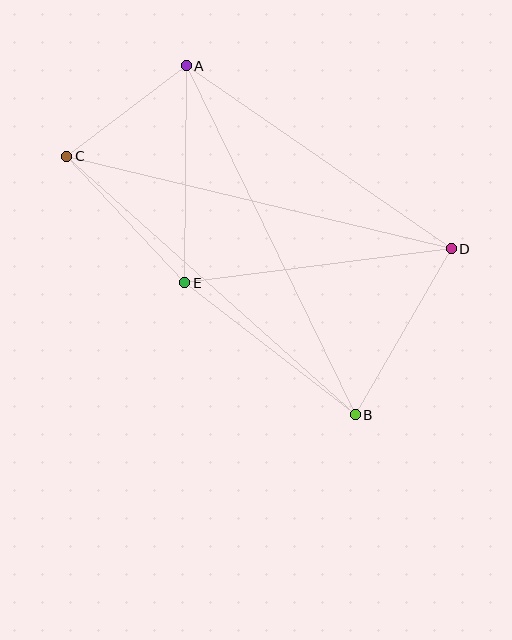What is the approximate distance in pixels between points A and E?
The distance between A and E is approximately 217 pixels.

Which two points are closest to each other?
Points A and C are closest to each other.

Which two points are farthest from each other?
Points C and D are farthest from each other.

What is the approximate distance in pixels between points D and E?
The distance between D and E is approximately 269 pixels.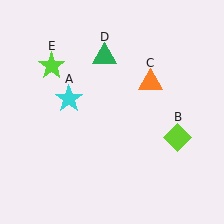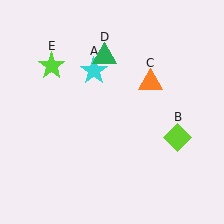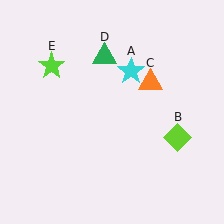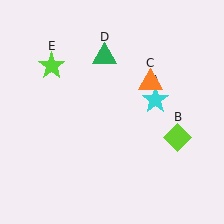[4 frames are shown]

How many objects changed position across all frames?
1 object changed position: cyan star (object A).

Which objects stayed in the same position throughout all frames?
Lime diamond (object B) and orange triangle (object C) and green triangle (object D) and lime star (object E) remained stationary.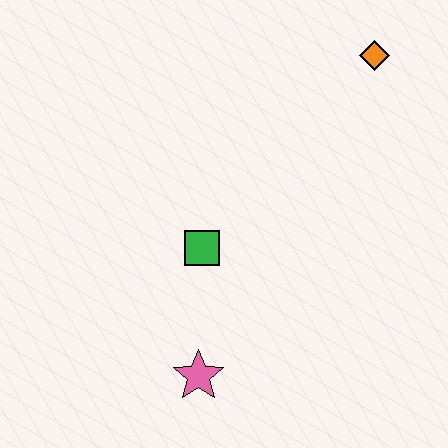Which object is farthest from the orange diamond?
The pink star is farthest from the orange diamond.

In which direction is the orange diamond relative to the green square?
The orange diamond is above the green square.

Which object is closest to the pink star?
The green square is closest to the pink star.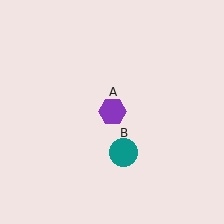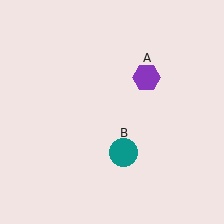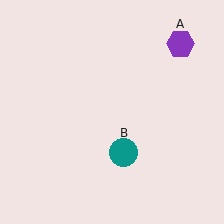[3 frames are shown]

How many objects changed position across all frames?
1 object changed position: purple hexagon (object A).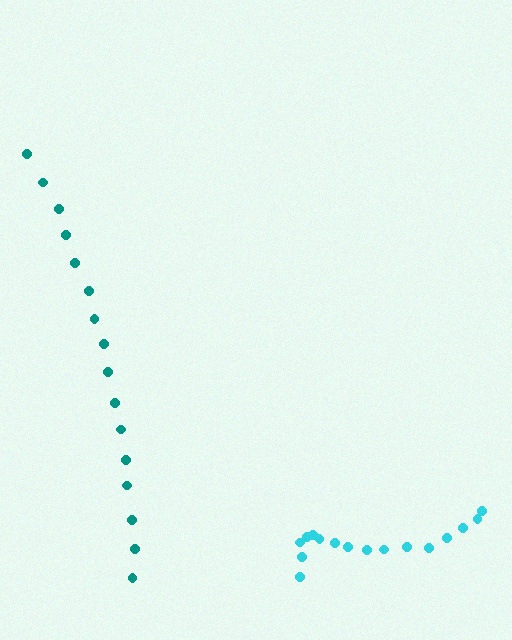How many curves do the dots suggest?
There are 2 distinct paths.